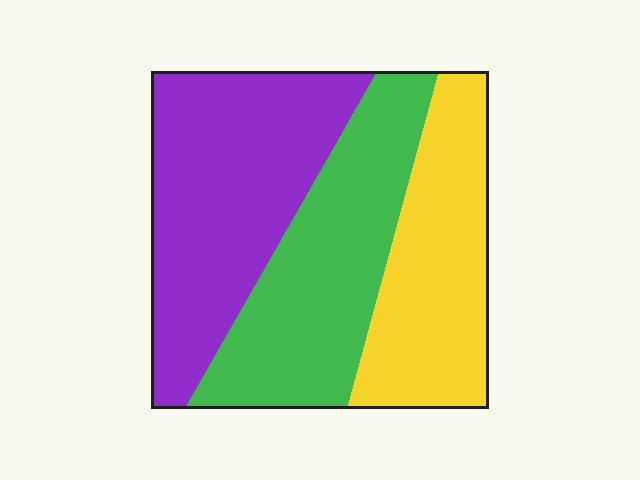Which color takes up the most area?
Purple, at roughly 40%.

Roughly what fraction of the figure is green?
Green covers roughly 35% of the figure.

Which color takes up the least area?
Yellow, at roughly 30%.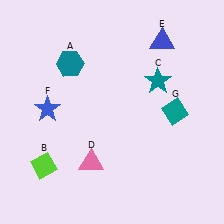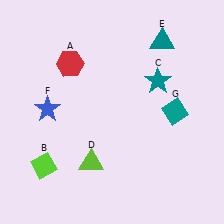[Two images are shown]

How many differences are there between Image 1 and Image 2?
There are 3 differences between the two images.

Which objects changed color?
A changed from teal to red. D changed from pink to lime. E changed from blue to teal.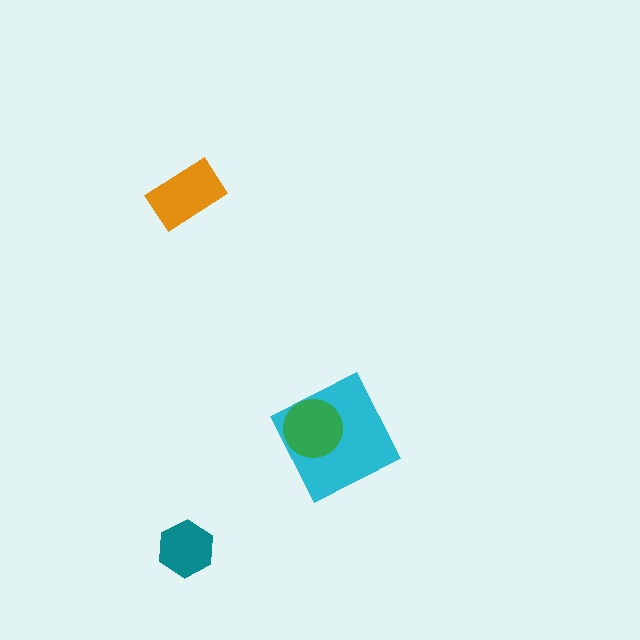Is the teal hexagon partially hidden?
No, no other shape covers it.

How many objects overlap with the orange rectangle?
0 objects overlap with the orange rectangle.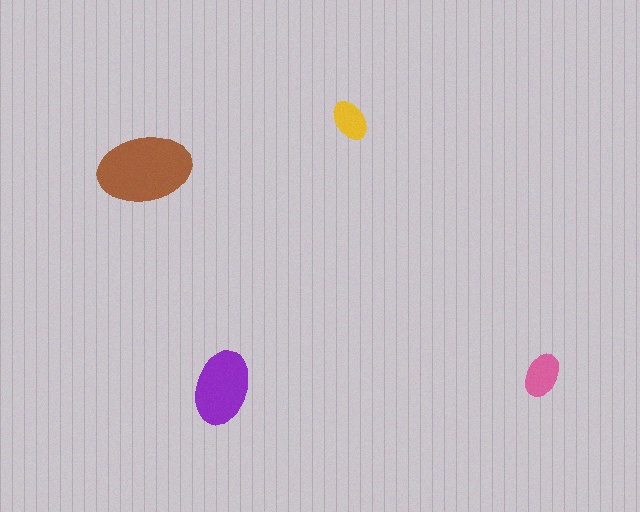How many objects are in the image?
There are 4 objects in the image.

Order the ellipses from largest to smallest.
the brown one, the purple one, the pink one, the yellow one.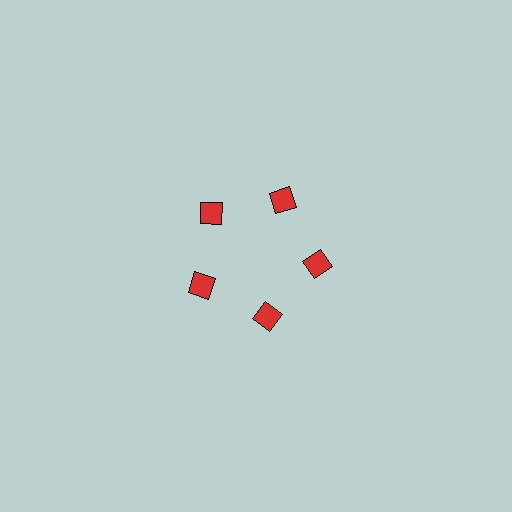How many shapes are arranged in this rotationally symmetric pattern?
There are 5 shapes, arranged in 5 groups of 1.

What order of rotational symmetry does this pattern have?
This pattern has 5-fold rotational symmetry.